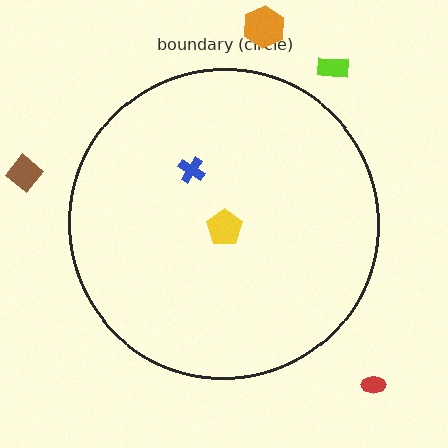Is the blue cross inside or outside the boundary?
Inside.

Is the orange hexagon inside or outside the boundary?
Outside.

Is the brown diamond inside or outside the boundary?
Outside.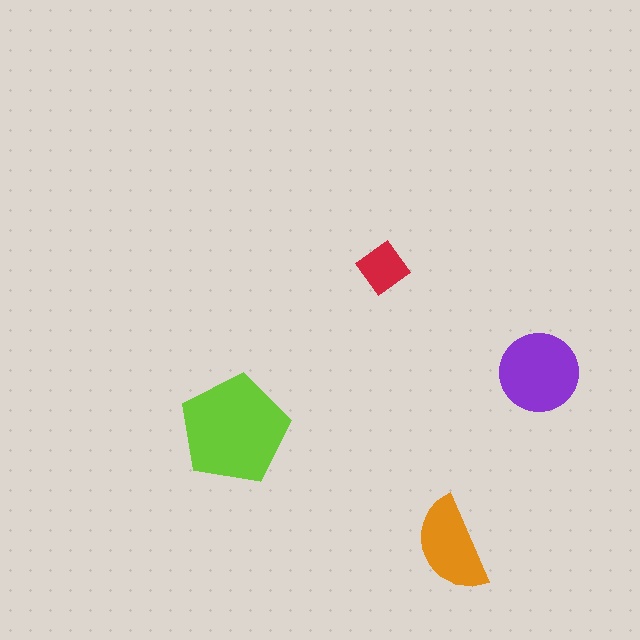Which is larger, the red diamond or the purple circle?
The purple circle.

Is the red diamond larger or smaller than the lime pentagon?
Smaller.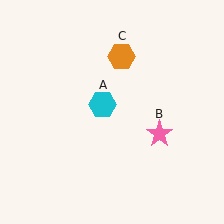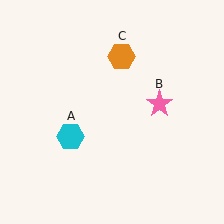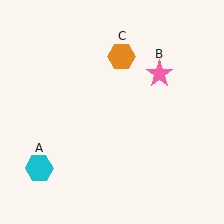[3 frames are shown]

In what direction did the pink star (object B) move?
The pink star (object B) moved up.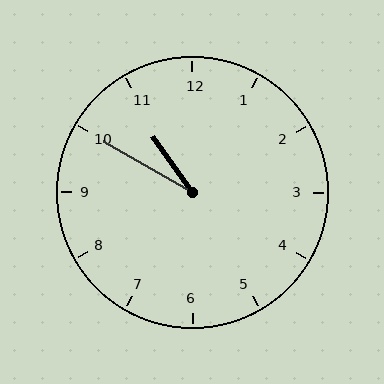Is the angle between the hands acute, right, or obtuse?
It is acute.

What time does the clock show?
10:50.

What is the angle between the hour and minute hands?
Approximately 25 degrees.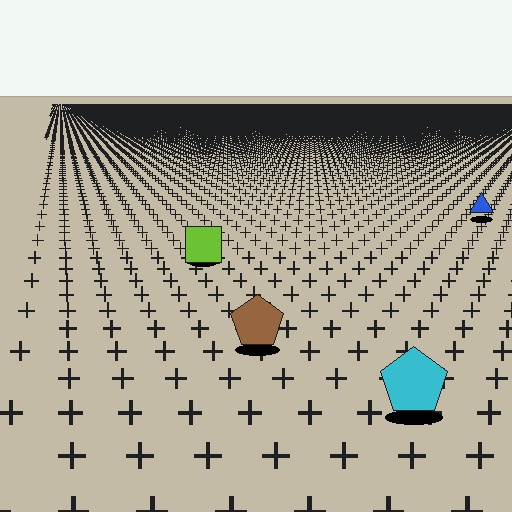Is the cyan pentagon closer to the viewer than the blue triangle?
Yes. The cyan pentagon is closer — you can tell from the texture gradient: the ground texture is coarser near it.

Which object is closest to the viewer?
The cyan pentagon is closest. The texture marks near it are larger and more spread out.